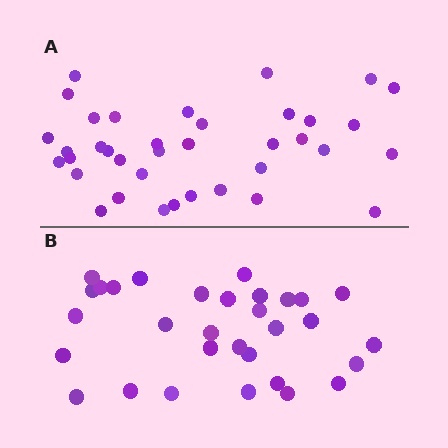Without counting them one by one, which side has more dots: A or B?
Region A (the top region) has more dots.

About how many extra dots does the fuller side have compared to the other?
Region A has about 6 more dots than region B.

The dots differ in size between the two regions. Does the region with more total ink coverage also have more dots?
No. Region B has more total ink coverage because its dots are larger, but region A actually contains more individual dots. Total area can be misleading — the number of items is what matters here.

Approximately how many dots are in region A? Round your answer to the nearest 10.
About 40 dots. (The exact count is 37, which rounds to 40.)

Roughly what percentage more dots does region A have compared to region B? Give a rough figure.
About 20% more.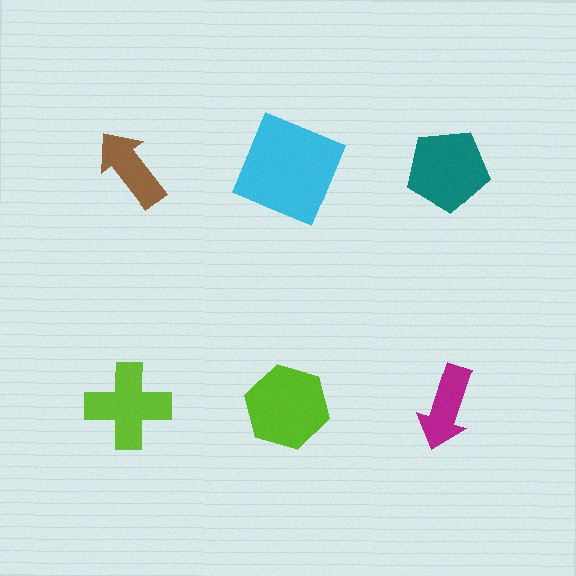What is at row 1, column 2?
A cyan square.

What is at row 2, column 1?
A lime cross.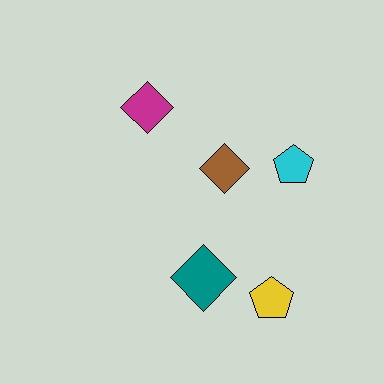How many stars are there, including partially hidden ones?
There are no stars.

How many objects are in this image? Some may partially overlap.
There are 5 objects.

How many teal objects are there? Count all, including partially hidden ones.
There is 1 teal object.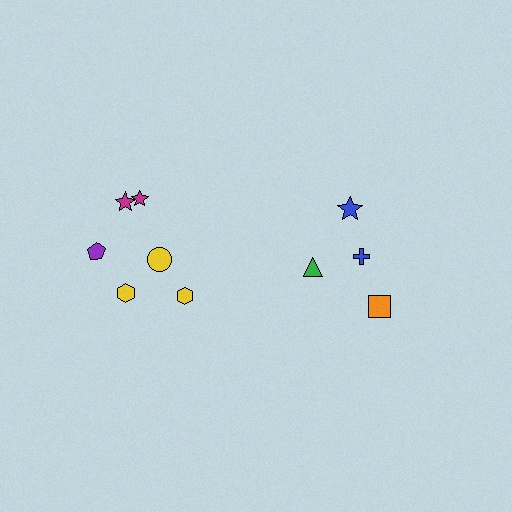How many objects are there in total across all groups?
There are 10 objects.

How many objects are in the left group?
There are 6 objects.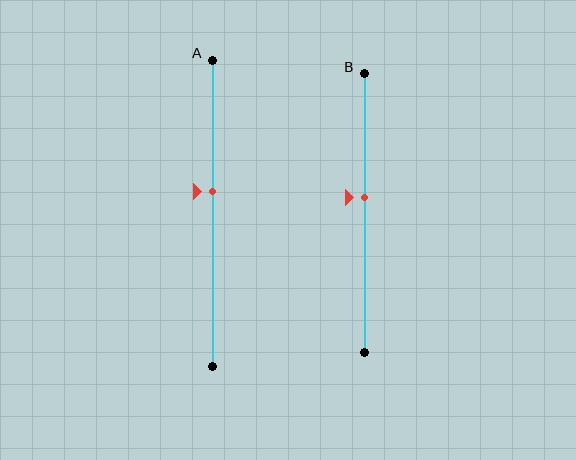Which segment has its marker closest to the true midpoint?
Segment B has its marker closest to the true midpoint.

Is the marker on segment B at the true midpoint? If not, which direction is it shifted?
No, the marker on segment B is shifted upward by about 6% of the segment length.